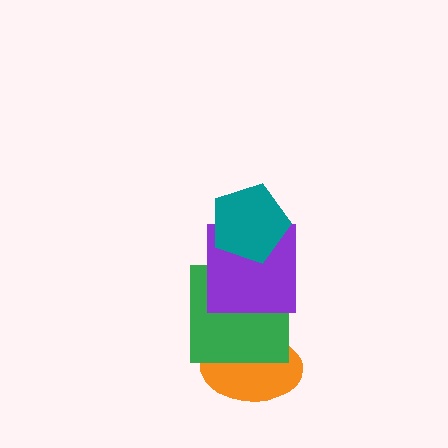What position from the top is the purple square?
The purple square is 2nd from the top.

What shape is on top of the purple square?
The teal pentagon is on top of the purple square.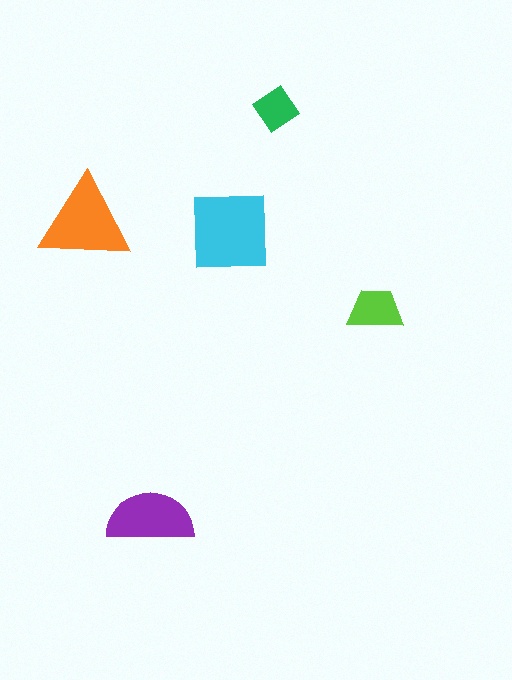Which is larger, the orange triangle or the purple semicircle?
The orange triangle.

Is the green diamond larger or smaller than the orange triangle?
Smaller.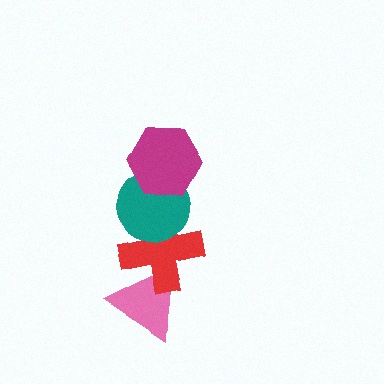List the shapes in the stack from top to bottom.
From top to bottom: the magenta hexagon, the teal circle, the red cross, the pink triangle.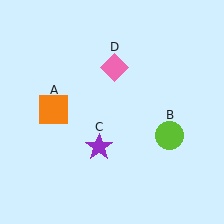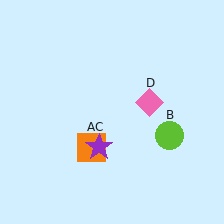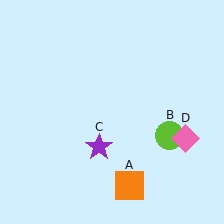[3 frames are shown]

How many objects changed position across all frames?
2 objects changed position: orange square (object A), pink diamond (object D).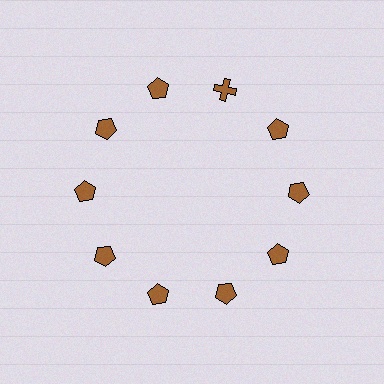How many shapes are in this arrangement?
There are 10 shapes arranged in a ring pattern.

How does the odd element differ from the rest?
It has a different shape: cross instead of pentagon.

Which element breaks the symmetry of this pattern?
The brown cross at roughly the 1 o'clock position breaks the symmetry. All other shapes are brown pentagons.